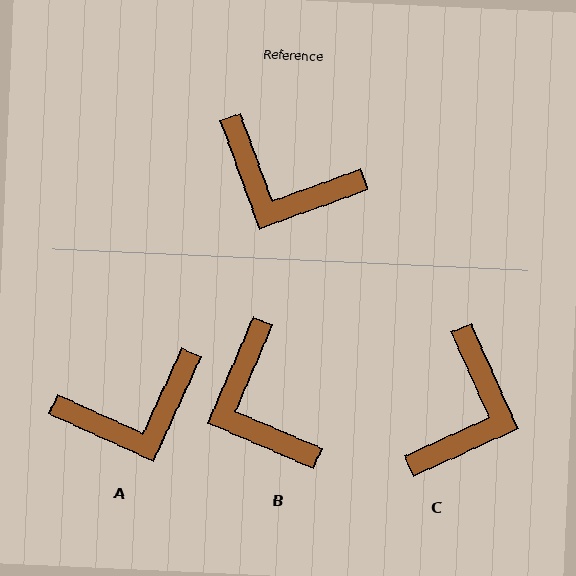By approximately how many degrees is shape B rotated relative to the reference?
Approximately 43 degrees clockwise.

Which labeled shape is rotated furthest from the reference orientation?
C, about 94 degrees away.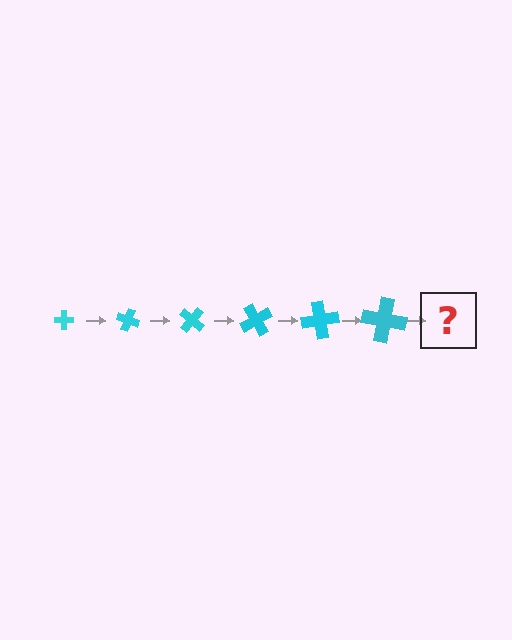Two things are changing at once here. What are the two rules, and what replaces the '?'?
The two rules are that the cross grows larger each step and it rotates 20 degrees each step. The '?' should be a cross, larger than the previous one and rotated 120 degrees from the start.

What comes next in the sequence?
The next element should be a cross, larger than the previous one and rotated 120 degrees from the start.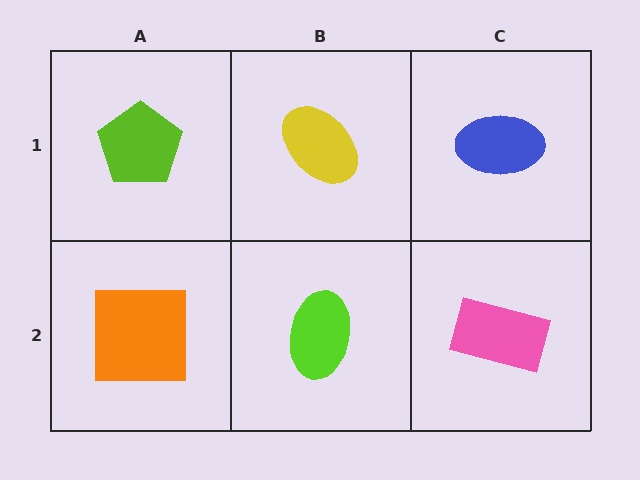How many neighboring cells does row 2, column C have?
2.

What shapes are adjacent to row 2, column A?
A lime pentagon (row 1, column A), a lime ellipse (row 2, column B).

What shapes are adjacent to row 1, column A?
An orange square (row 2, column A), a yellow ellipse (row 1, column B).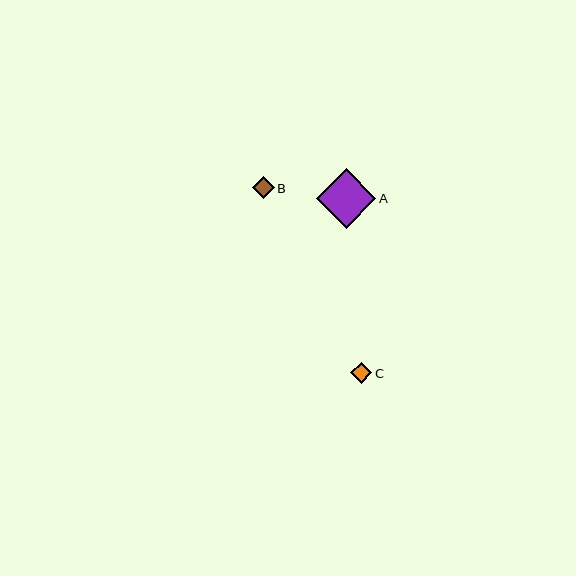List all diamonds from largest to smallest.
From largest to smallest: A, B, C.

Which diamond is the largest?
Diamond A is the largest with a size of approximately 59 pixels.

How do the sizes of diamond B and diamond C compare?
Diamond B and diamond C are approximately the same size.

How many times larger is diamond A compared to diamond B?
Diamond A is approximately 2.6 times the size of diamond B.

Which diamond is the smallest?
Diamond C is the smallest with a size of approximately 22 pixels.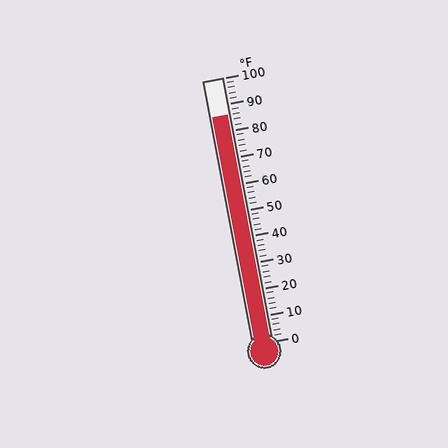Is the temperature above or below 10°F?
The temperature is above 10°F.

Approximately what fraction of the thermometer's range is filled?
The thermometer is filled to approximately 85% of its range.